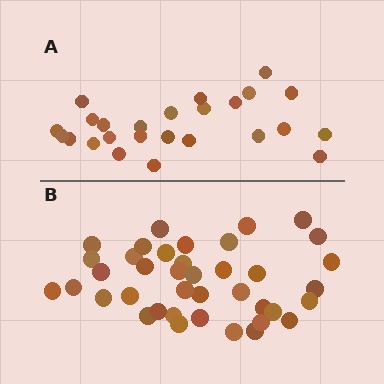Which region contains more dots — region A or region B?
Region B (the bottom region) has more dots.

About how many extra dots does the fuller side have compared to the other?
Region B has approximately 15 more dots than region A.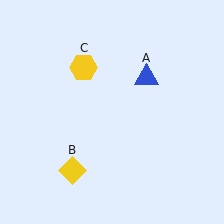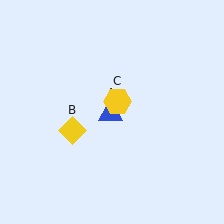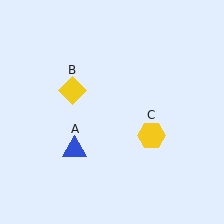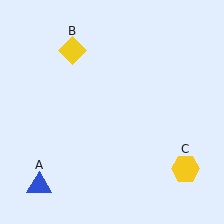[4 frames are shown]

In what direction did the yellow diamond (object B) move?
The yellow diamond (object B) moved up.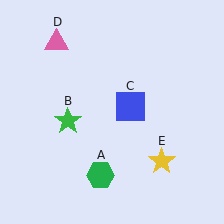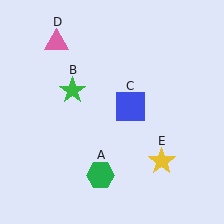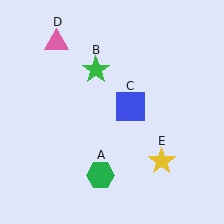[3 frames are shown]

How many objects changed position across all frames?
1 object changed position: green star (object B).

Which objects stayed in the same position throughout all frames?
Green hexagon (object A) and blue square (object C) and pink triangle (object D) and yellow star (object E) remained stationary.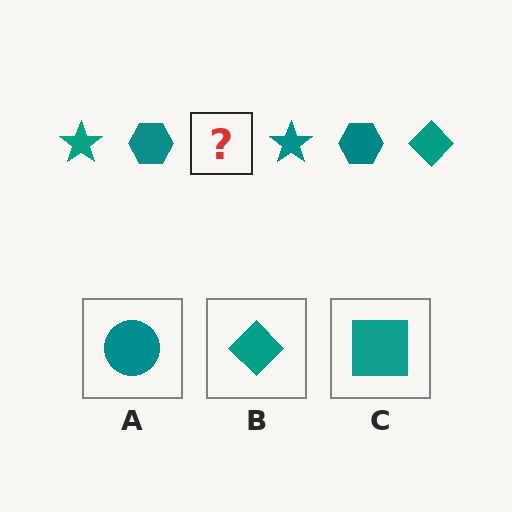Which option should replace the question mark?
Option B.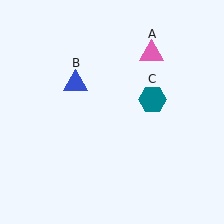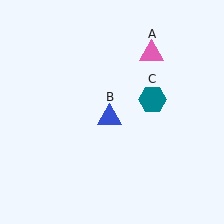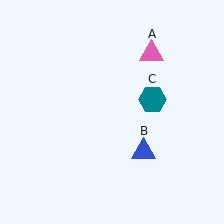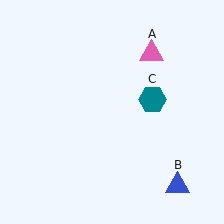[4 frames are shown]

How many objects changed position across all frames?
1 object changed position: blue triangle (object B).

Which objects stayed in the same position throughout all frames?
Pink triangle (object A) and teal hexagon (object C) remained stationary.